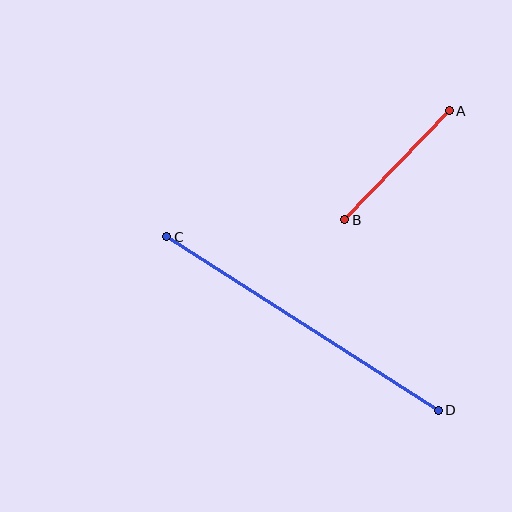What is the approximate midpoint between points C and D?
The midpoint is at approximately (303, 323) pixels.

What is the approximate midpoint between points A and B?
The midpoint is at approximately (397, 165) pixels.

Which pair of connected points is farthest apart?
Points C and D are farthest apart.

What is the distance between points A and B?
The distance is approximately 151 pixels.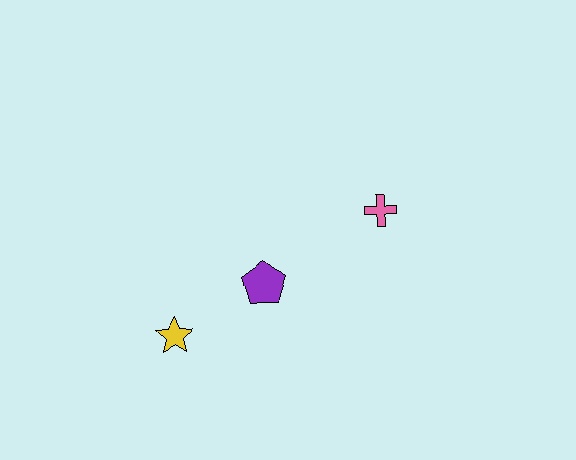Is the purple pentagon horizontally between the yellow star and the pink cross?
Yes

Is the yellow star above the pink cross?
No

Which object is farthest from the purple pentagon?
The pink cross is farthest from the purple pentagon.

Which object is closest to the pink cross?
The purple pentagon is closest to the pink cross.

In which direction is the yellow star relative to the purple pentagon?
The yellow star is to the left of the purple pentagon.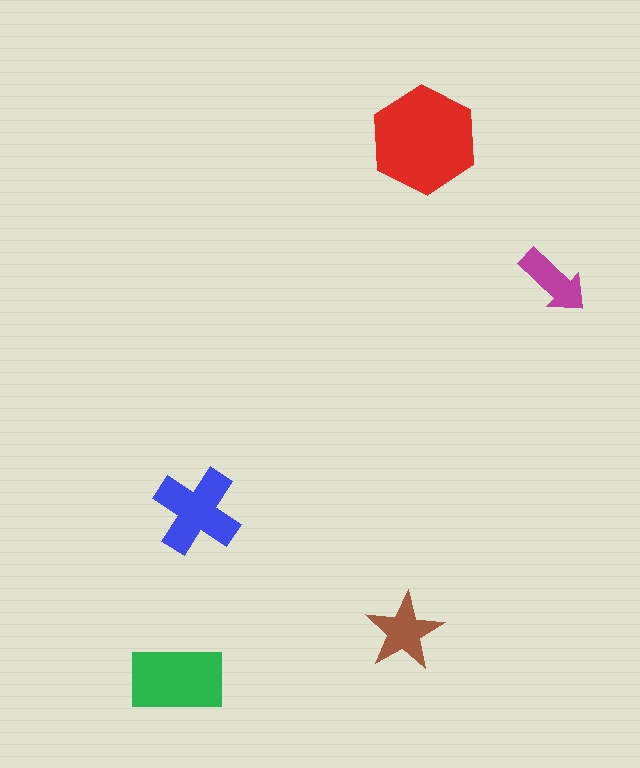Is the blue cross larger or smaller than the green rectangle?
Smaller.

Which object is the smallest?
The magenta arrow.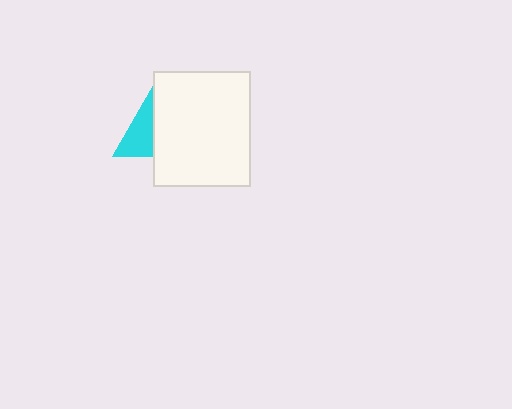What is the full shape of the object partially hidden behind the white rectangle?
The partially hidden object is a cyan triangle.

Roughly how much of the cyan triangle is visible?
A small part of it is visible (roughly 40%).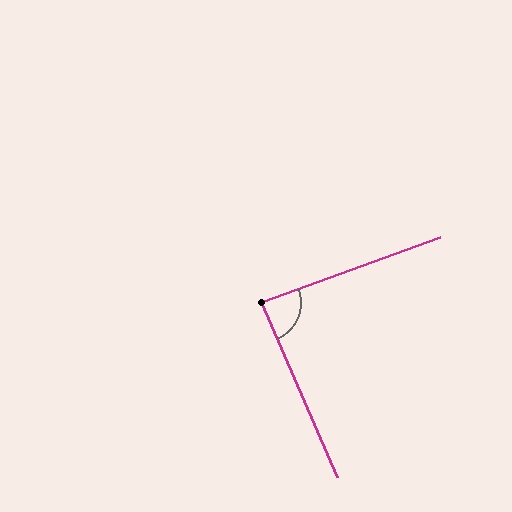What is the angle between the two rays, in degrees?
Approximately 87 degrees.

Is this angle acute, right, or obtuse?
It is approximately a right angle.